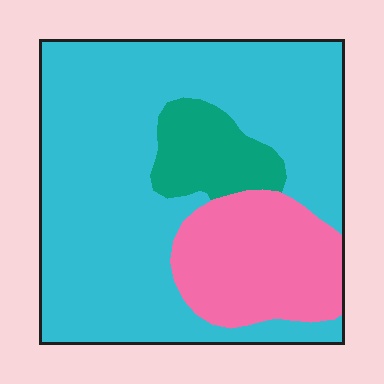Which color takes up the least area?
Teal, at roughly 10%.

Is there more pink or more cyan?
Cyan.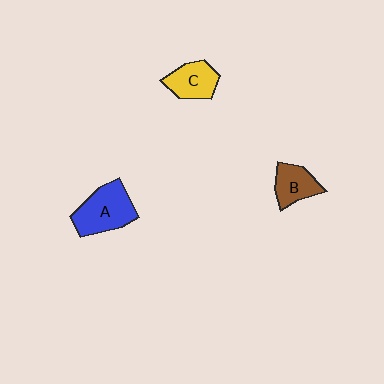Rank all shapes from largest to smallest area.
From largest to smallest: A (blue), C (yellow), B (brown).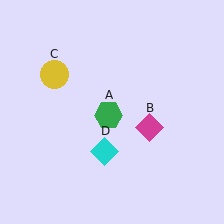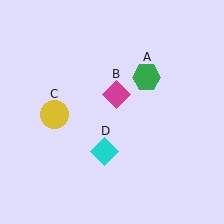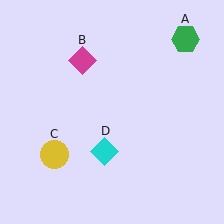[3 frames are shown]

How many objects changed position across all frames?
3 objects changed position: green hexagon (object A), magenta diamond (object B), yellow circle (object C).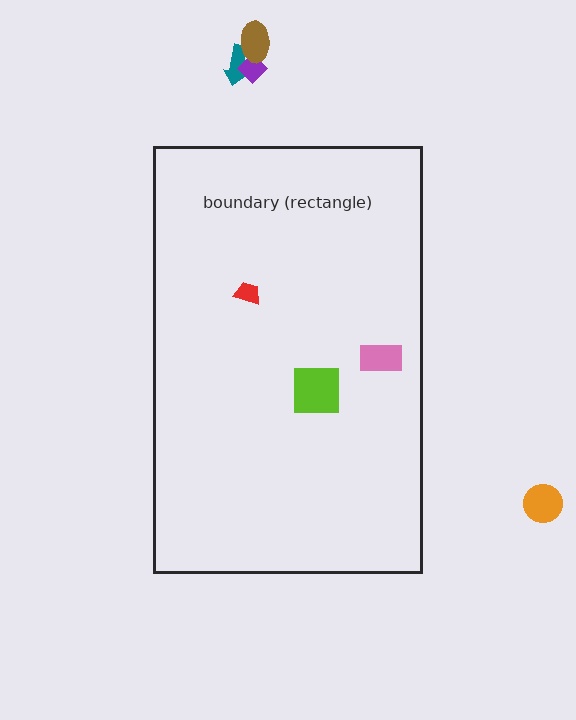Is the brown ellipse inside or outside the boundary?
Outside.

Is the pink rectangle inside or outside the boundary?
Inside.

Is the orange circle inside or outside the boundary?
Outside.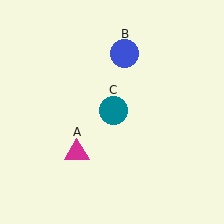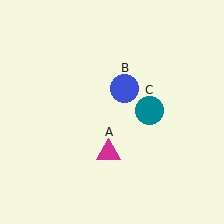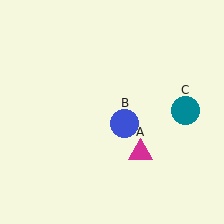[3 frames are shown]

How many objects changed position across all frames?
3 objects changed position: magenta triangle (object A), blue circle (object B), teal circle (object C).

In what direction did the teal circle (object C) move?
The teal circle (object C) moved right.